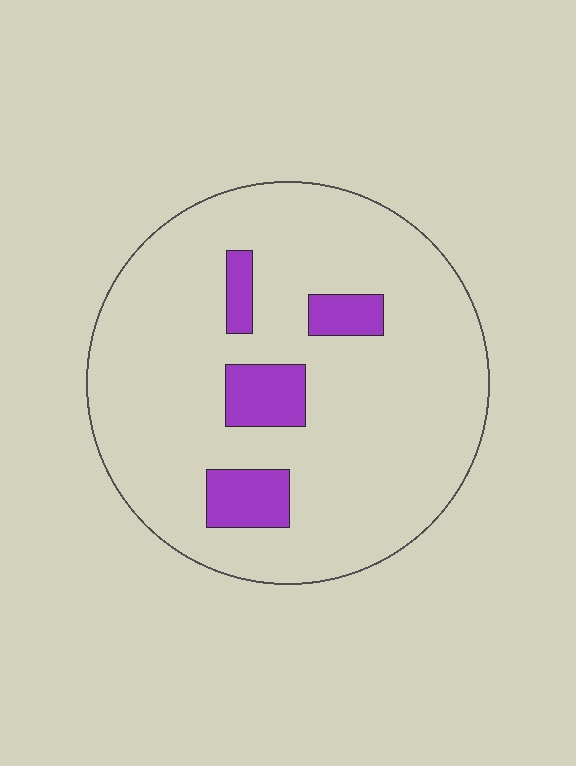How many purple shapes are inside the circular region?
4.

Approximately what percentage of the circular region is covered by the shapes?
Approximately 10%.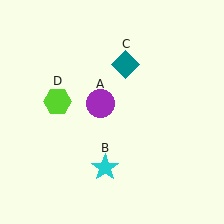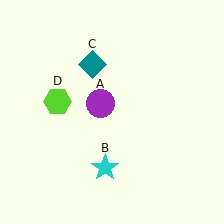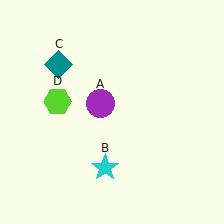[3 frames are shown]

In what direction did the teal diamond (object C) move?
The teal diamond (object C) moved left.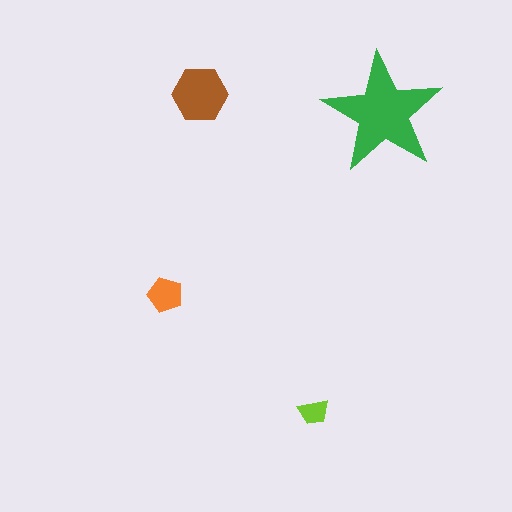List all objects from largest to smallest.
The green star, the brown hexagon, the orange pentagon, the lime trapezoid.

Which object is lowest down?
The lime trapezoid is bottommost.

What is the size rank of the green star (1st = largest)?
1st.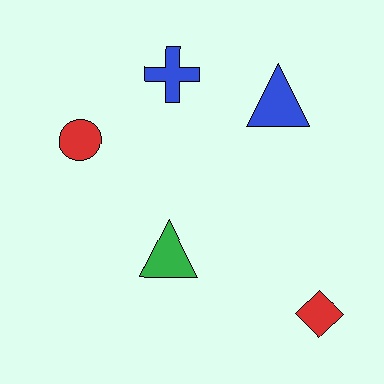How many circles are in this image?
There is 1 circle.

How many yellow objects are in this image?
There are no yellow objects.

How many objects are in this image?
There are 5 objects.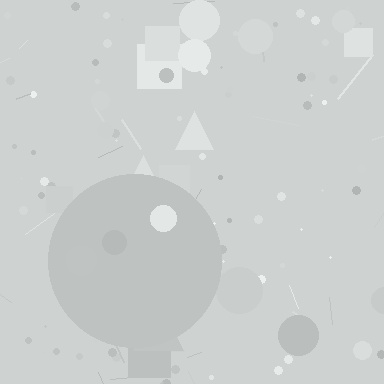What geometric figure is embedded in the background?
A circle is embedded in the background.